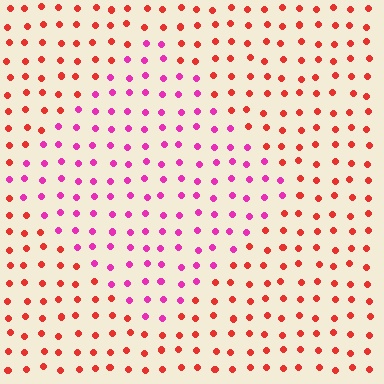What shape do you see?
I see a diamond.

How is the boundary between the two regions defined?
The boundary is defined purely by a slight shift in hue (about 45 degrees). Spacing, size, and orientation are identical on both sides.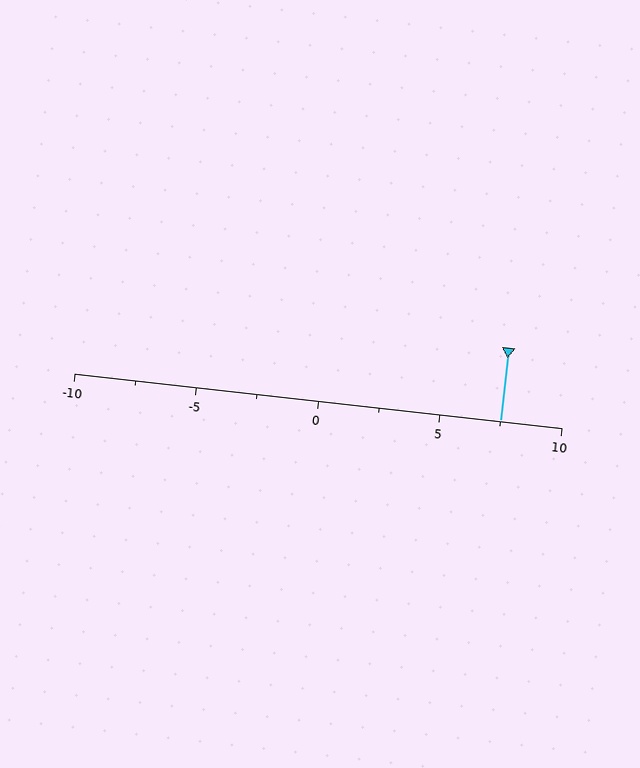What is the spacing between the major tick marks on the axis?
The major ticks are spaced 5 apart.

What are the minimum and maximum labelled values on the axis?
The axis runs from -10 to 10.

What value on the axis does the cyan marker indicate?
The marker indicates approximately 7.5.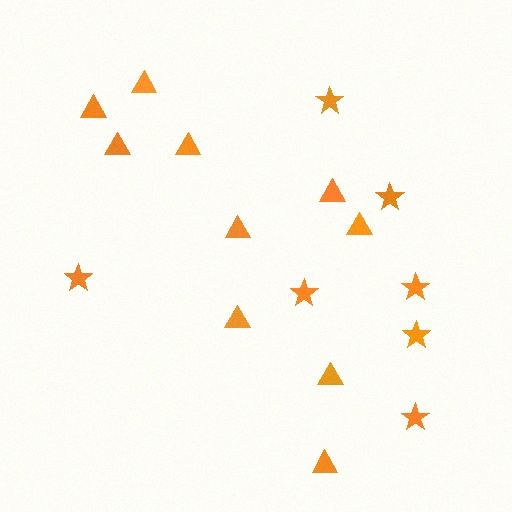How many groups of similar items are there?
There are 2 groups: one group of stars (7) and one group of triangles (10).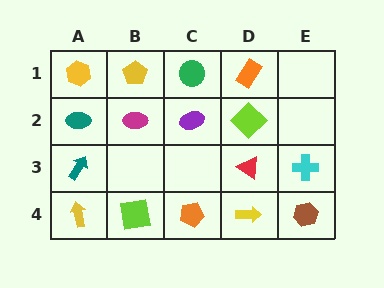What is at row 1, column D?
An orange rectangle.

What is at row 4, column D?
A yellow arrow.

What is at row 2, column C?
A purple ellipse.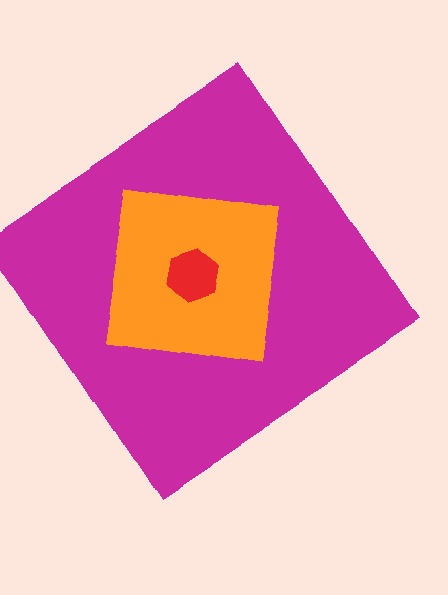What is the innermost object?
The red hexagon.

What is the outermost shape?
The magenta diamond.